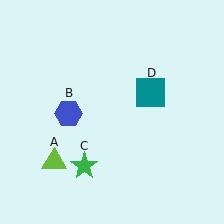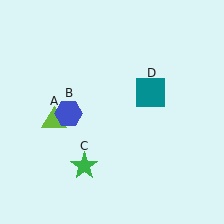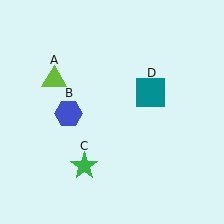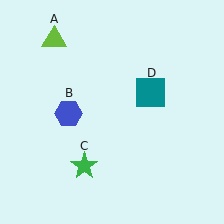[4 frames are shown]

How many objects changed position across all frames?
1 object changed position: lime triangle (object A).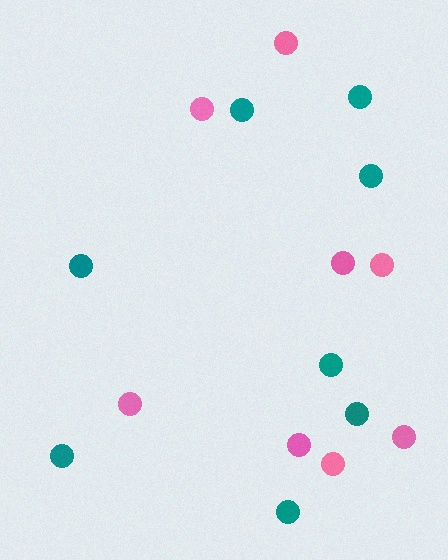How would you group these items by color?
There are 2 groups: one group of teal circles (8) and one group of pink circles (8).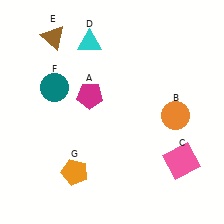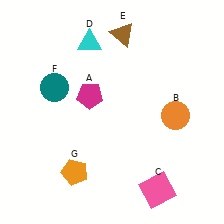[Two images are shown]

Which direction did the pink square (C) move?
The pink square (C) moved down.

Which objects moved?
The objects that moved are: the pink square (C), the brown triangle (E).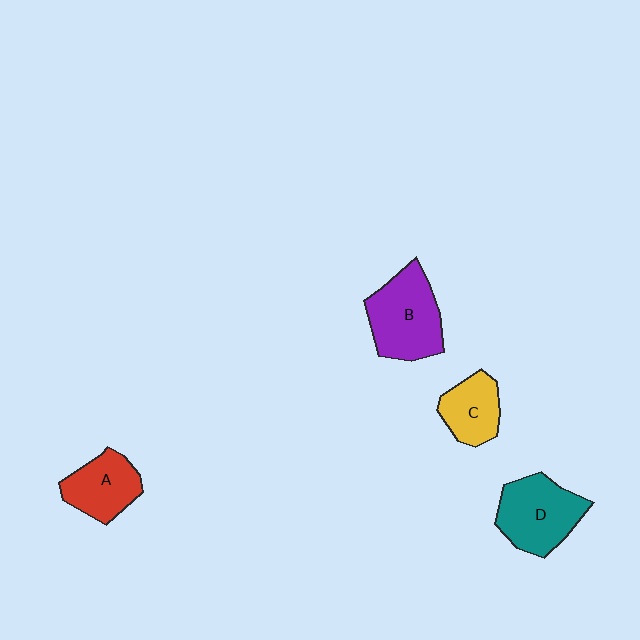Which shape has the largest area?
Shape B (purple).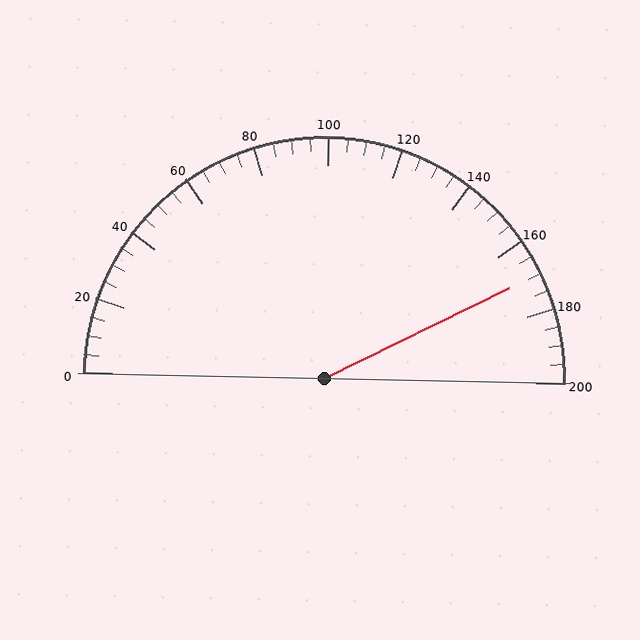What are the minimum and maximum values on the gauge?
The gauge ranges from 0 to 200.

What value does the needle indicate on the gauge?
The needle indicates approximately 170.